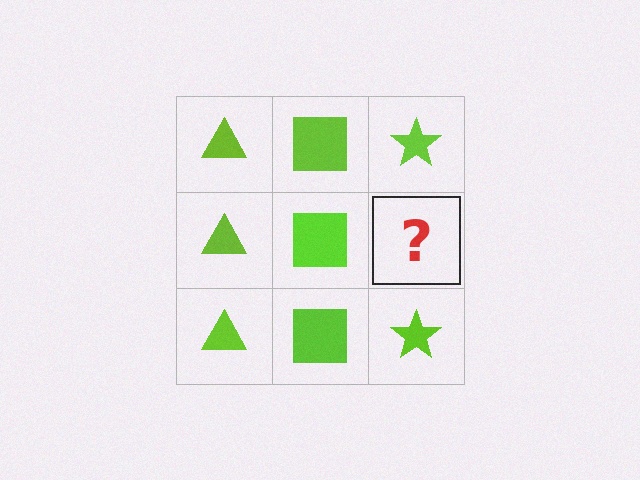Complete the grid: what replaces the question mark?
The question mark should be replaced with a lime star.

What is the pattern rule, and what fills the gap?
The rule is that each column has a consistent shape. The gap should be filled with a lime star.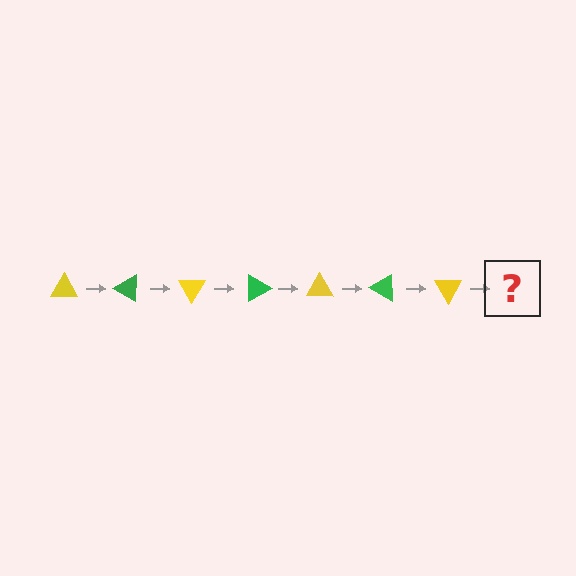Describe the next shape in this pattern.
It should be a green triangle, rotated 210 degrees from the start.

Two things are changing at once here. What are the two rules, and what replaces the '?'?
The two rules are that it rotates 30 degrees each step and the color cycles through yellow and green. The '?' should be a green triangle, rotated 210 degrees from the start.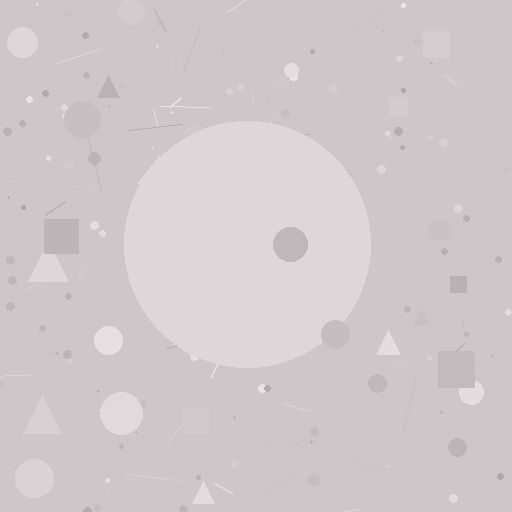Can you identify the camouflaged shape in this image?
The camouflaged shape is a circle.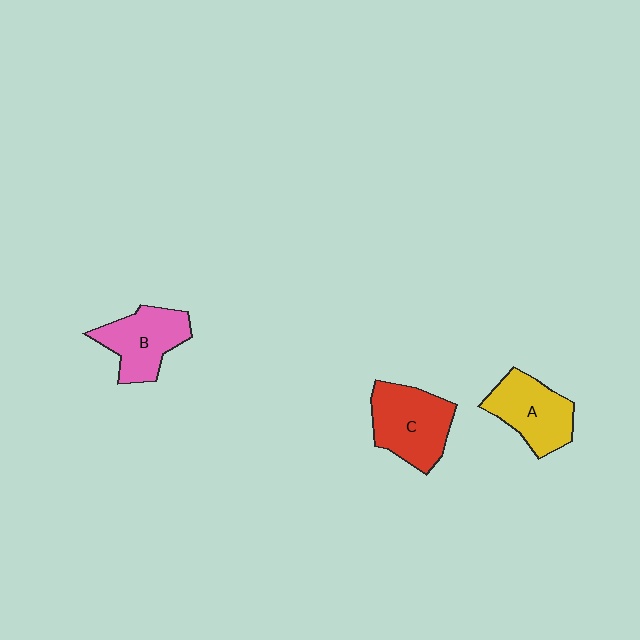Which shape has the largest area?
Shape C (red).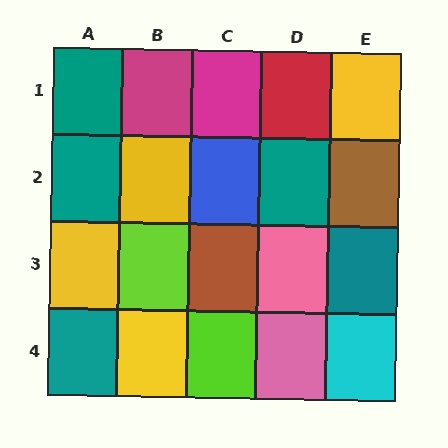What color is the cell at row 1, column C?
Magenta.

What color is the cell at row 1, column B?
Magenta.